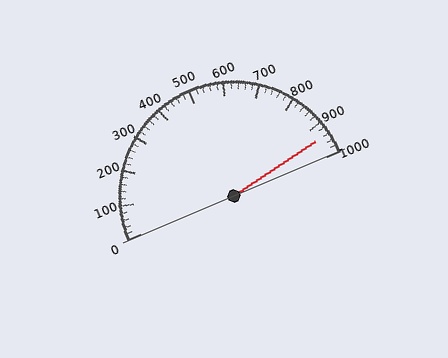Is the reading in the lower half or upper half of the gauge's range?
The reading is in the upper half of the range (0 to 1000).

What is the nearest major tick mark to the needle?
The nearest major tick mark is 900.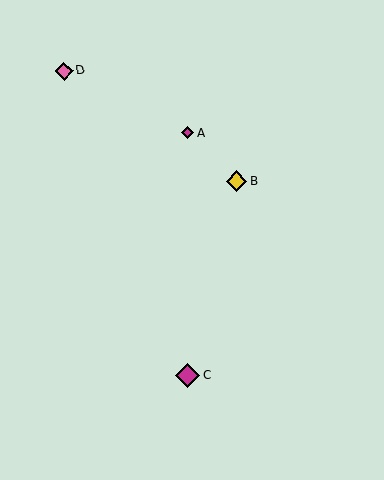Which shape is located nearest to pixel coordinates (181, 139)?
The magenta diamond (labeled A) at (188, 133) is nearest to that location.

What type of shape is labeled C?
Shape C is a magenta diamond.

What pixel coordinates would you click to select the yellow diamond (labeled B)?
Click at (236, 181) to select the yellow diamond B.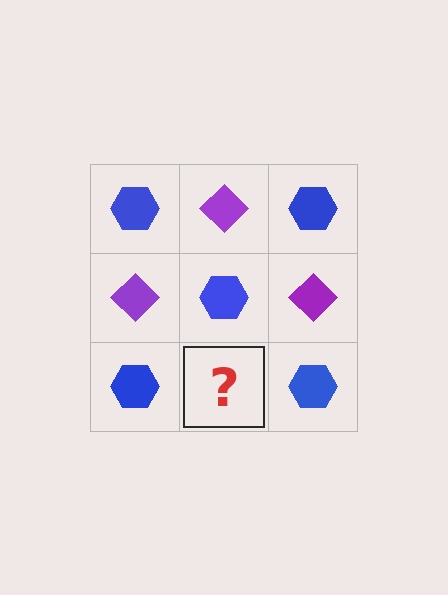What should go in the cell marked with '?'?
The missing cell should contain a purple diamond.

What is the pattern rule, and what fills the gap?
The rule is that it alternates blue hexagon and purple diamond in a checkerboard pattern. The gap should be filled with a purple diamond.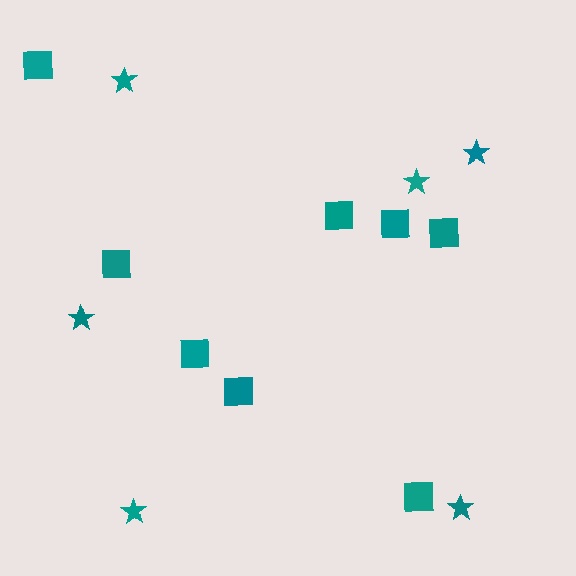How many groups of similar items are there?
There are 2 groups: one group of stars (6) and one group of squares (8).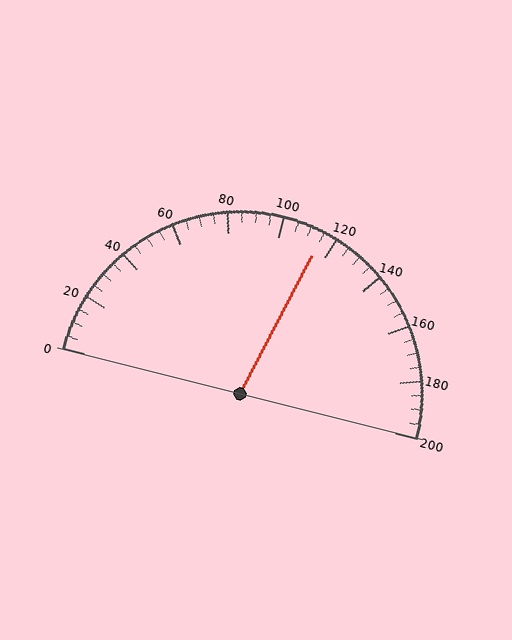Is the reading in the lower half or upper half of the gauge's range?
The reading is in the upper half of the range (0 to 200).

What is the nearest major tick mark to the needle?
The nearest major tick mark is 120.